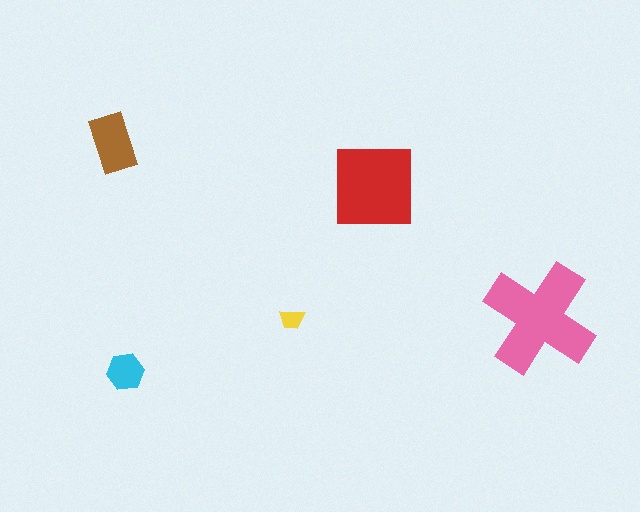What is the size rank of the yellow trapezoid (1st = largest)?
5th.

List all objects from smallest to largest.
The yellow trapezoid, the cyan hexagon, the brown rectangle, the red square, the pink cross.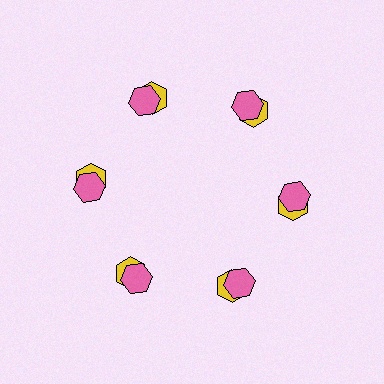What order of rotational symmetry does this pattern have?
This pattern has 6-fold rotational symmetry.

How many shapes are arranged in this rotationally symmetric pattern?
There are 12 shapes, arranged in 6 groups of 2.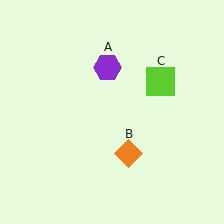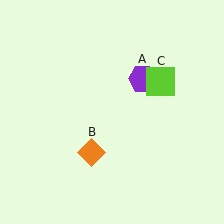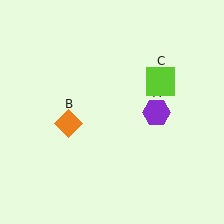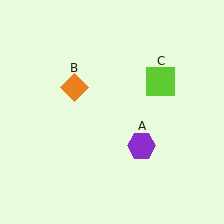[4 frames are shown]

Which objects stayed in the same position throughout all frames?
Lime square (object C) remained stationary.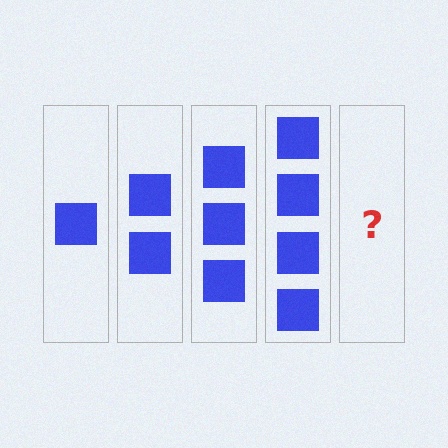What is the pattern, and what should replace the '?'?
The pattern is that each step adds one more square. The '?' should be 5 squares.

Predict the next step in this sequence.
The next step is 5 squares.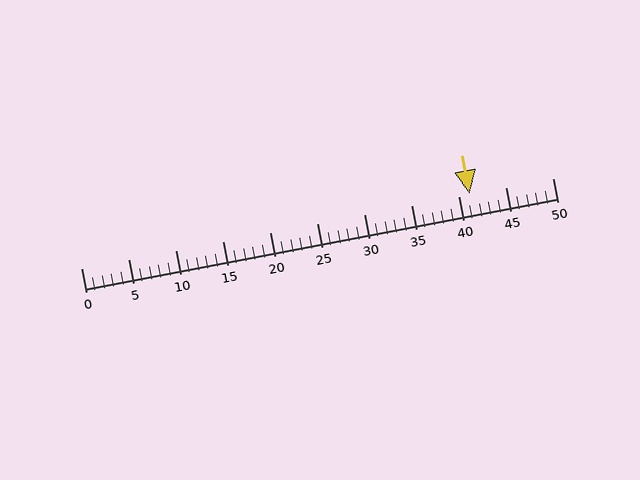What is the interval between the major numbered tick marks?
The major tick marks are spaced 5 units apart.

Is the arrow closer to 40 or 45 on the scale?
The arrow is closer to 40.